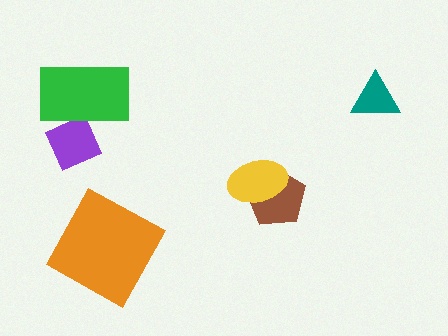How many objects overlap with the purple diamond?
1 object overlaps with the purple diamond.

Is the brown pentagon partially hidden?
Yes, it is partially covered by another shape.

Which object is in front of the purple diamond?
The green rectangle is in front of the purple diamond.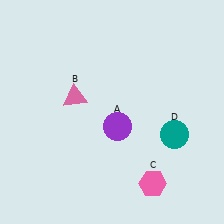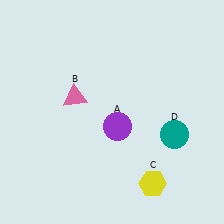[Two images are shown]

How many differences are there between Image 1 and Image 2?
There is 1 difference between the two images.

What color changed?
The hexagon (C) changed from pink in Image 1 to yellow in Image 2.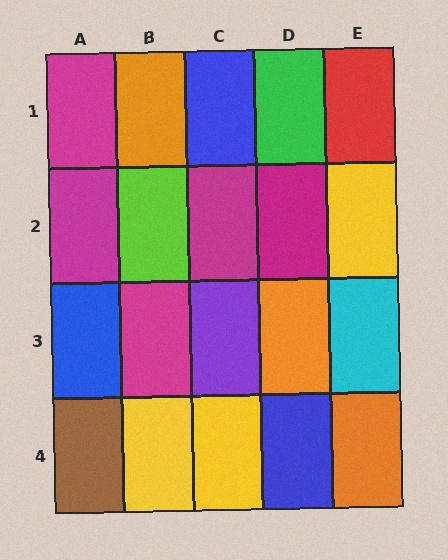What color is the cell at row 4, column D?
Blue.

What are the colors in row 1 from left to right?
Magenta, orange, blue, green, red.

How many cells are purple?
1 cell is purple.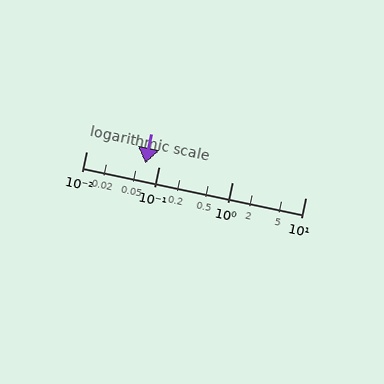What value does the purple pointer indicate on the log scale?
The pointer indicates approximately 0.064.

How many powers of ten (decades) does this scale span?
The scale spans 3 decades, from 0.01 to 10.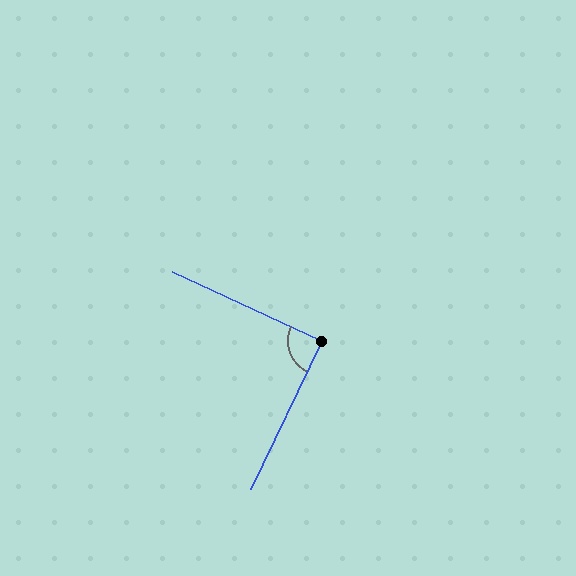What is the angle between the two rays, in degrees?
Approximately 89 degrees.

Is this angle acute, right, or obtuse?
It is approximately a right angle.